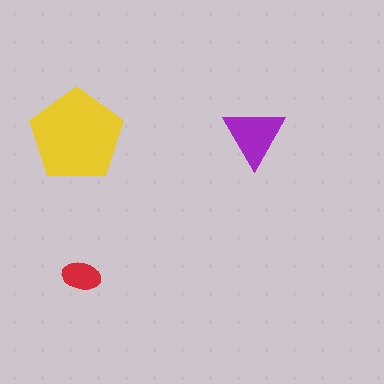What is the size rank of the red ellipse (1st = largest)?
3rd.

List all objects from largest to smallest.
The yellow pentagon, the purple triangle, the red ellipse.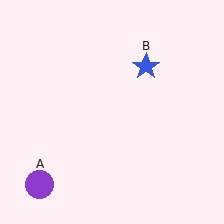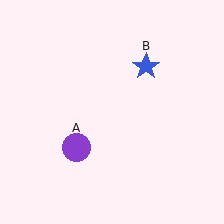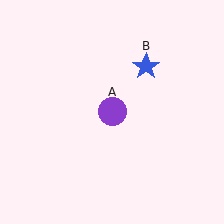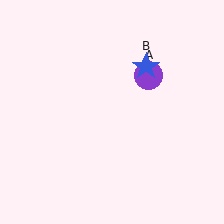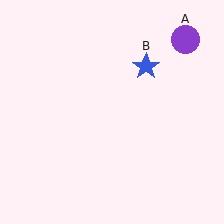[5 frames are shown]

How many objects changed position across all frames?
1 object changed position: purple circle (object A).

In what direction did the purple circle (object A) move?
The purple circle (object A) moved up and to the right.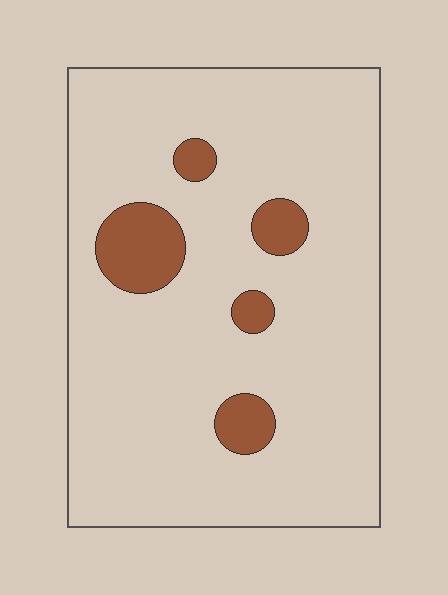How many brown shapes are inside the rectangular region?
5.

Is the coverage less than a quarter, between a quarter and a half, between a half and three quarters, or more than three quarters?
Less than a quarter.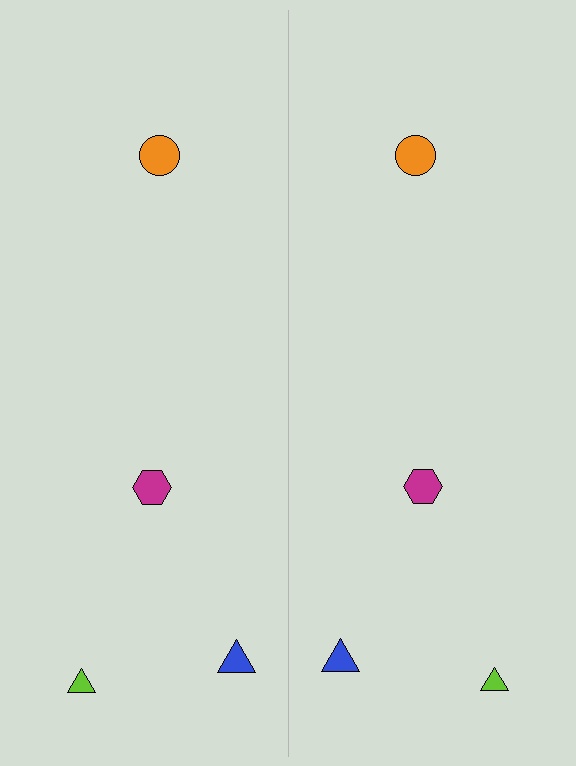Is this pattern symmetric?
Yes, this pattern has bilateral (reflection) symmetry.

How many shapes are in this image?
There are 8 shapes in this image.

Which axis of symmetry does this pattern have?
The pattern has a vertical axis of symmetry running through the center of the image.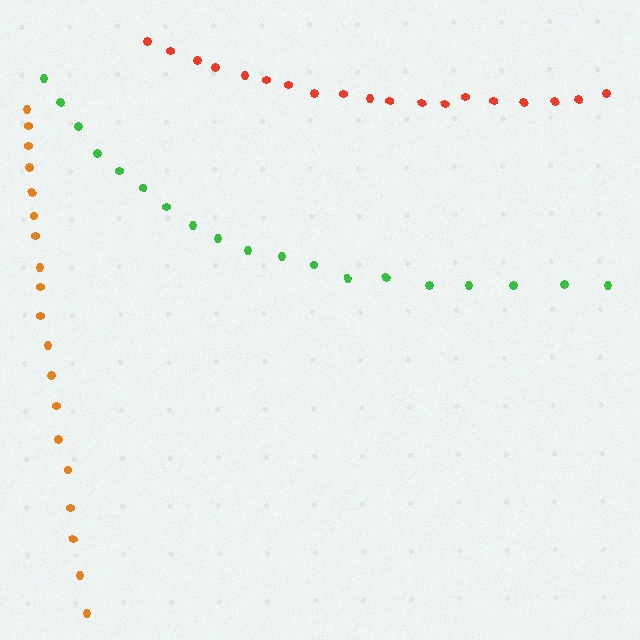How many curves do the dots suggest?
There are 3 distinct paths.